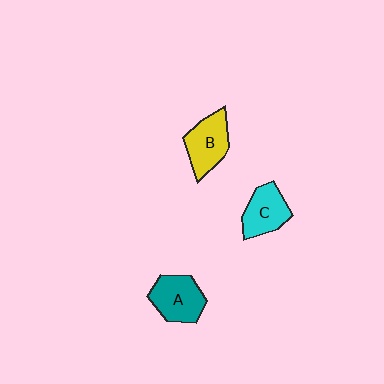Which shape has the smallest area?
Shape C (cyan).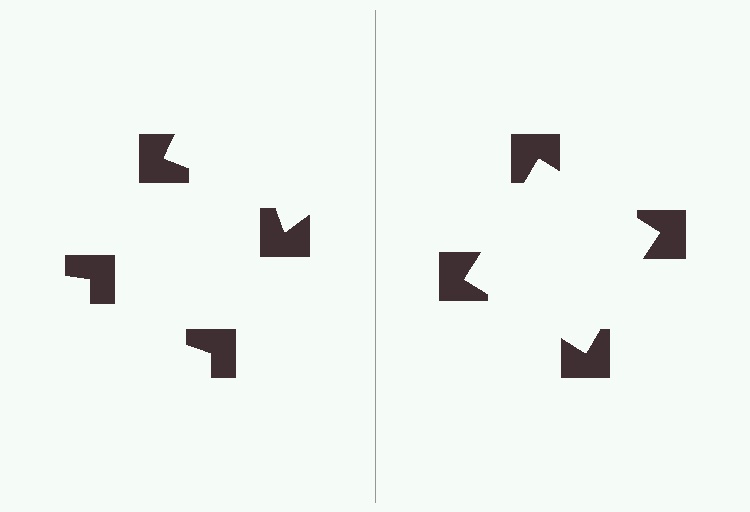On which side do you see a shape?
An illusory square appears on the right side. On the left side the wedge cuts are rotated, so no coherent shape forms.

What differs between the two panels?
The notched squares are positioned identically on both sides; only the wedge orientations differ. On the right they align to a square; on the left they are misaligned.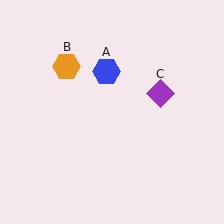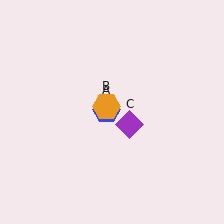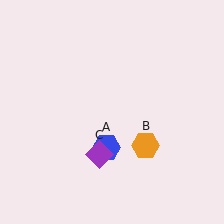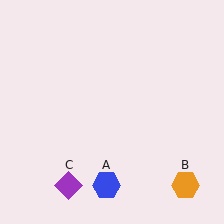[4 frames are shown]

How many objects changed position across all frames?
3 objects changed position: blue hexagon (object A), orange hexagon (object B), purple diamond (object C).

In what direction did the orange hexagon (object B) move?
The orange hexagon (object B) moved down and to the right.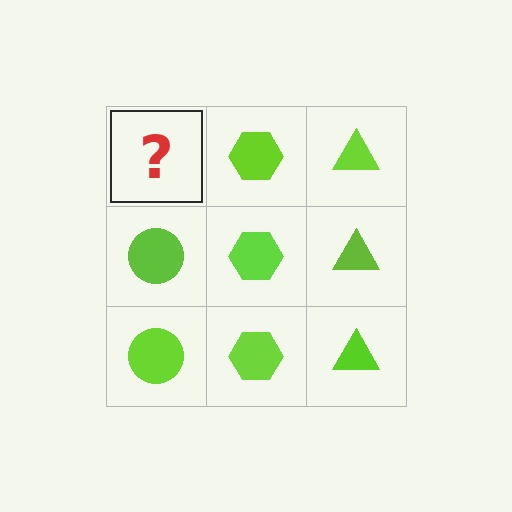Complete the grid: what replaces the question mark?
The question mark should be replaced with a lime circle.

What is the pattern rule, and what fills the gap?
The rule is that each column has a consistent shape. The gap should be filled with a lime circle.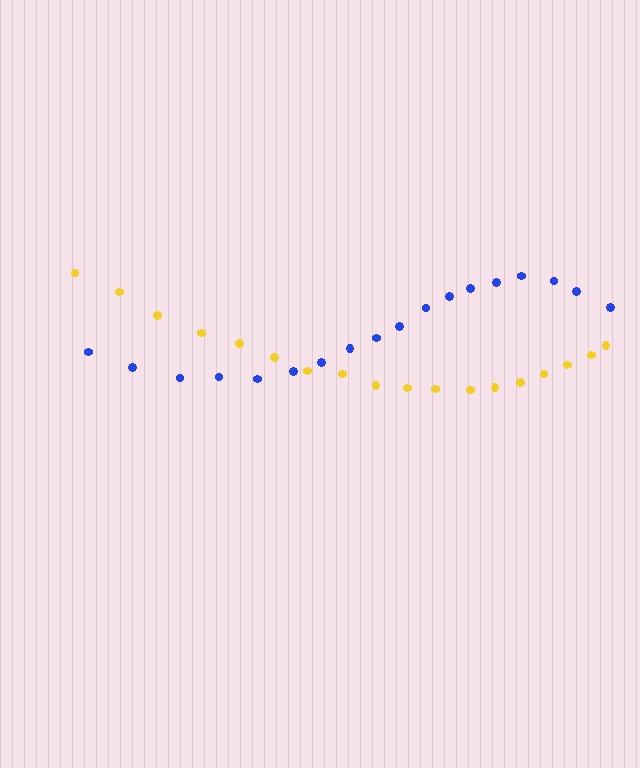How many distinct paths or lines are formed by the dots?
There are 2 distinct paths.